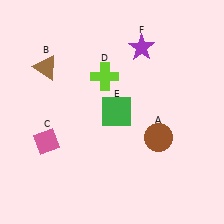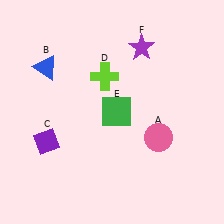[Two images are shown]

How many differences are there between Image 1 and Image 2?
There are 3 differences between the two images.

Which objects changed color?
A changed from brown to pink. B changed from brown to blue. C changed from pink to purple.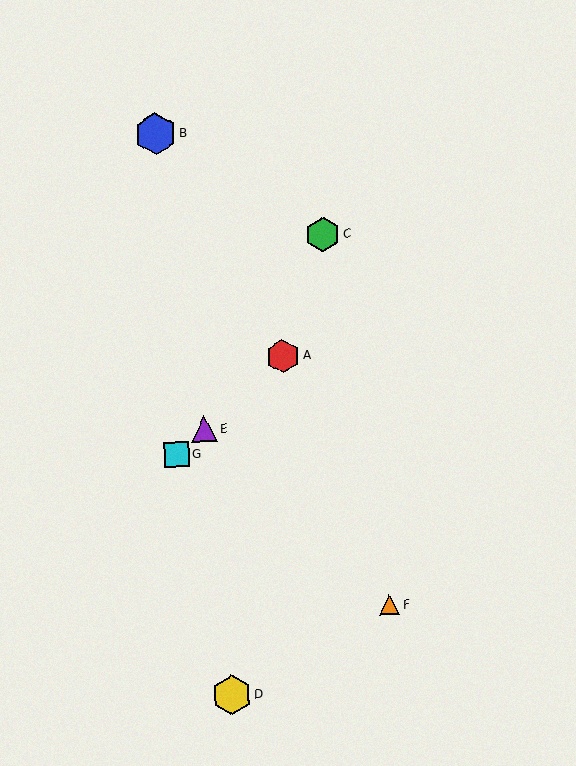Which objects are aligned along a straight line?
Objects A, E, G are aligned along a straight line.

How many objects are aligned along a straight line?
3 objects (A, E, G) are aligned along a straight line.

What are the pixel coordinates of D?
Object D is at (232, 695).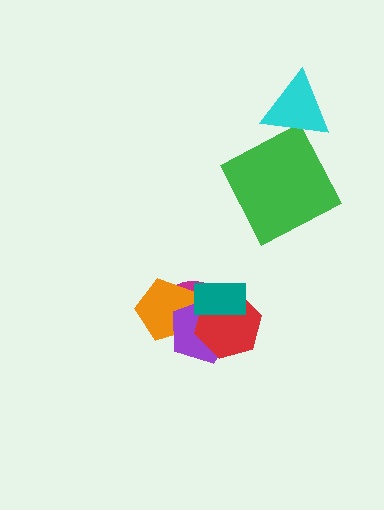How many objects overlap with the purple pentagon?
4 objects overlap with the purple pentagon.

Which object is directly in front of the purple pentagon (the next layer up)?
The red hexagon is directly in front of the purple pentagon.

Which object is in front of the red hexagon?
The teal rectangle is in front of the red hexagon.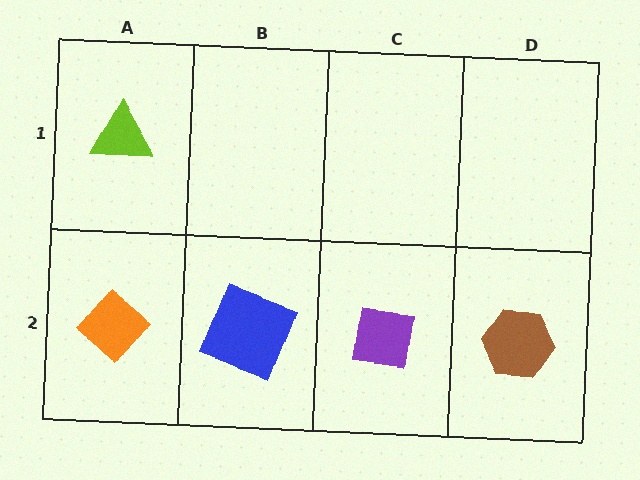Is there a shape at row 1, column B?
No, that cell is empty.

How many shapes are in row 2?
4 shapes.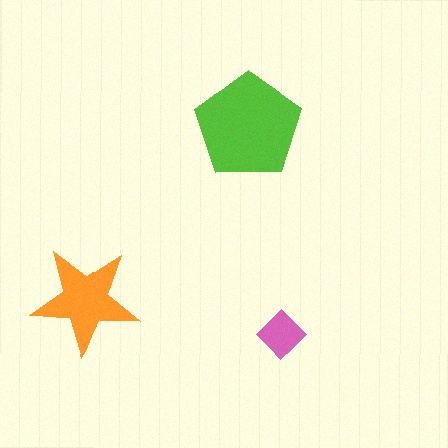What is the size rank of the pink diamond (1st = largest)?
3rd.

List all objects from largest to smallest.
The lime pentagon, the orange star, the pink diamond.